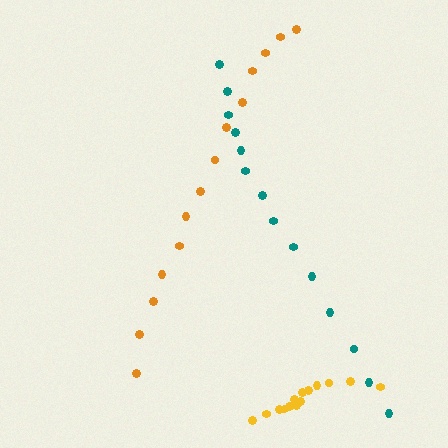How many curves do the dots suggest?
There are 3 distinct paths.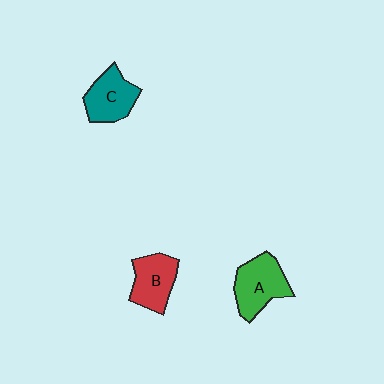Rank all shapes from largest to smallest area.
From largest to smallest: A (green), C (teal), B (red).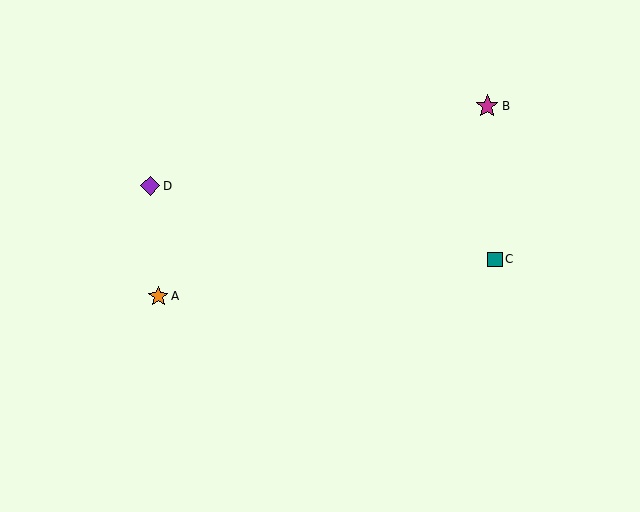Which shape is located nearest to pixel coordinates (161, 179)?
The purple diamond (labeled D) at (150, 186) is nearest to that location.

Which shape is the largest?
The magenta star (labeled B) is the largest.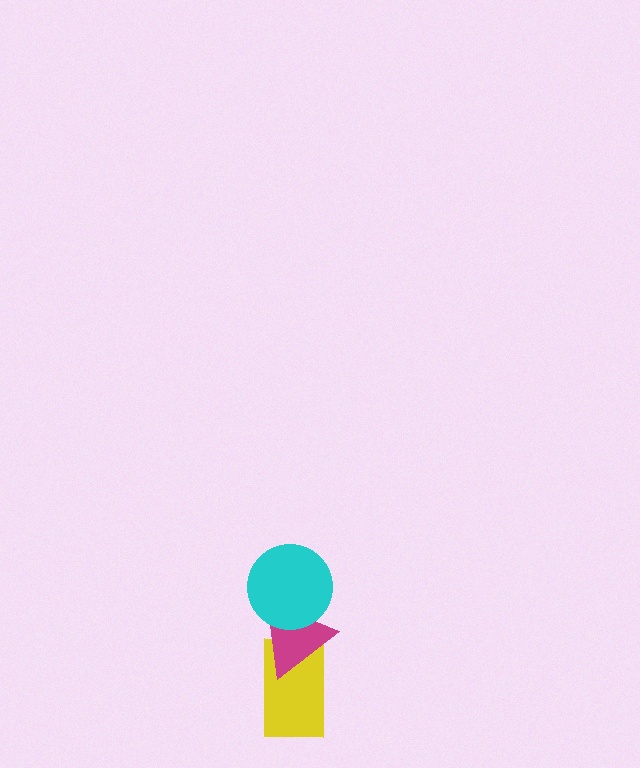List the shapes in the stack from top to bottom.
From top to bottom: the cyan circle, the magenta triangle, the yellow rectangle.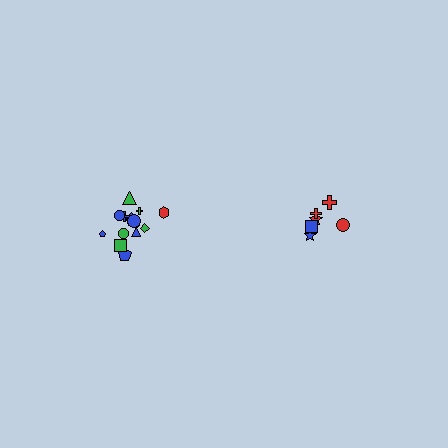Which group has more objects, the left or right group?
The left group.